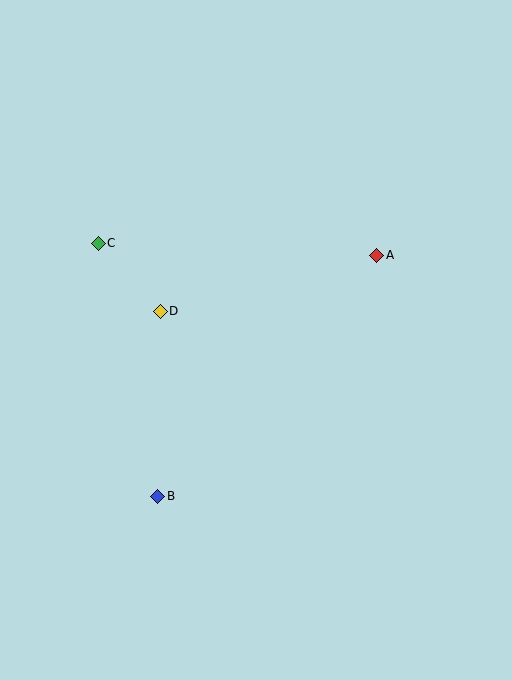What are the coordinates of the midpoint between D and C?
The midpoint between D and C is at (129, 277).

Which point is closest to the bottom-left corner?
Point B is closest to the bottom-left corner.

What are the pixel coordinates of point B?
Point B is at (158, 496).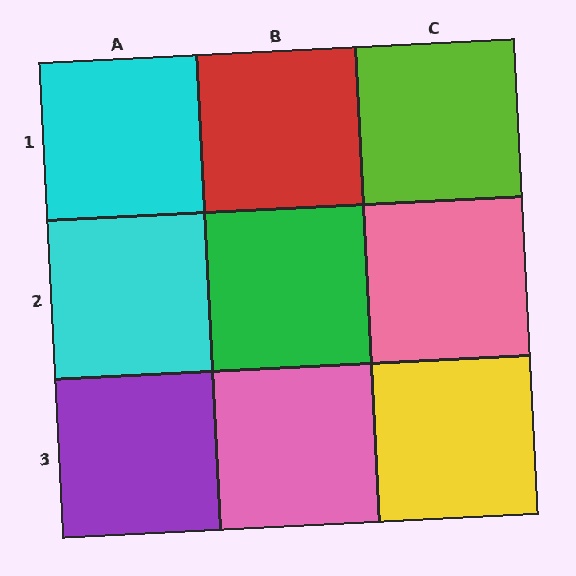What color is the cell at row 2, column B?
Green.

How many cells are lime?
1 cell is lime.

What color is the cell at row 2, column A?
Cyan.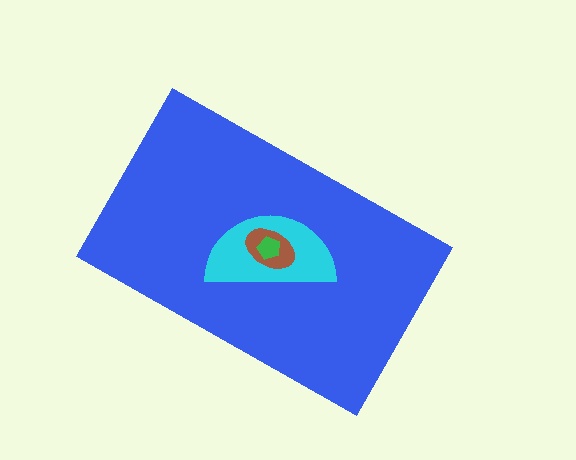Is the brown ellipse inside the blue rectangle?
Yes.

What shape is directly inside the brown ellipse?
The green pentagon.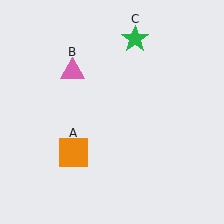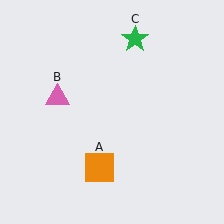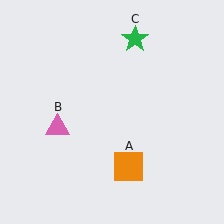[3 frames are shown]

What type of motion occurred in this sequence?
The orange square (object A), pink triangle (object B) rotated counterclockwise around the center of the scene.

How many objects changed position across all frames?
2 objects changed position: orange square (object A), pink triangle (object B).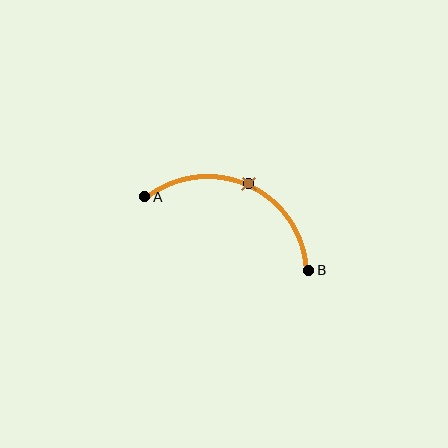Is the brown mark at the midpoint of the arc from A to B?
Yes. The brown mark lies on the arc at equal arc-length from both A and B — it is the arc midpoint.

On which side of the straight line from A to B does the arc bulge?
The arc bulges above the straight line connecting A and B.